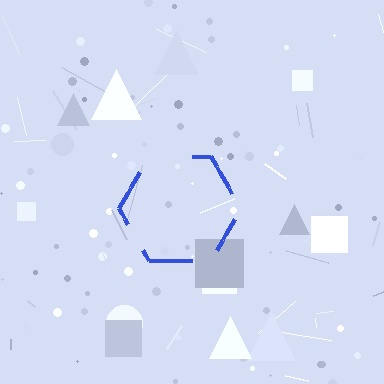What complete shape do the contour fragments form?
The contour fragments form a hexagon.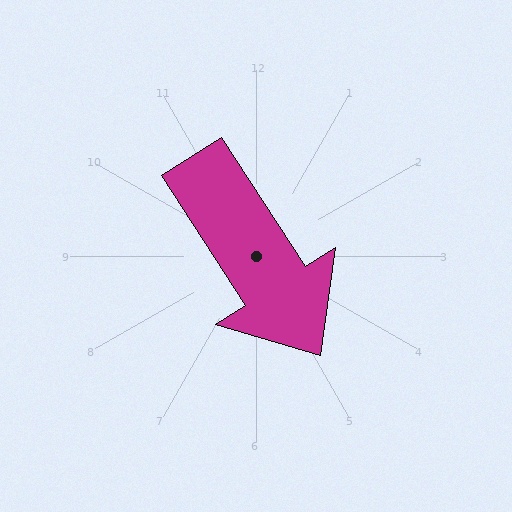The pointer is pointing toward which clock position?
Roughly 5 o'clock.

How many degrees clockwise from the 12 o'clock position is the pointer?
Approximately 147 degrees.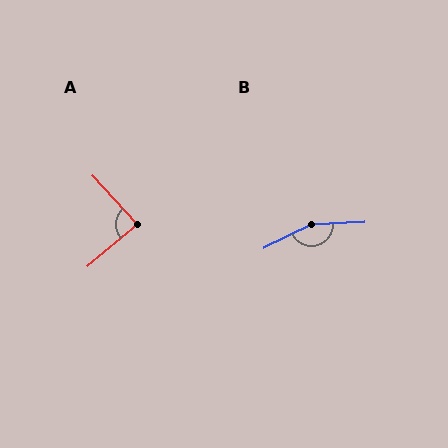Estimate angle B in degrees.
Approximately 156 degrees.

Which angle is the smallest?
A, at approximately 87 degrees.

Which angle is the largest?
B, at approximately 156 degrees.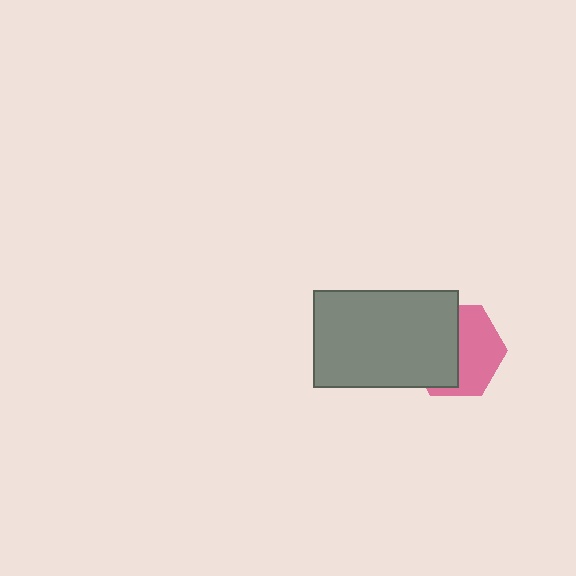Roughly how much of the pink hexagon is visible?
About half of it is visible (roughly 49%).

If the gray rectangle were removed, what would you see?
You would see the complete pink hexagon.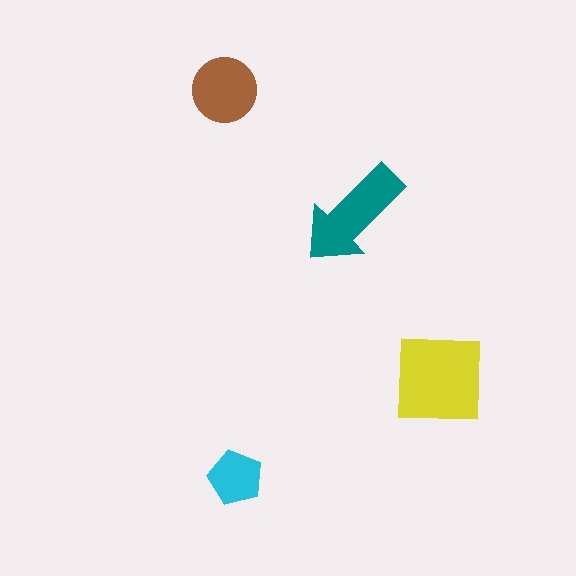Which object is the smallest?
The cyan pentagon.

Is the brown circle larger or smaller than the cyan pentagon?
Larger.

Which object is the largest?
The yellow square.